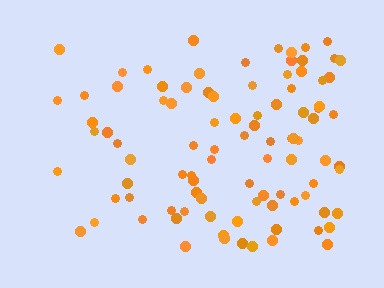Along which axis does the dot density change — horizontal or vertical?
Horizontal.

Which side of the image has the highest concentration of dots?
The right.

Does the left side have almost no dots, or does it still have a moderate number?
Still a moderate number, just noticeably fewer than the right.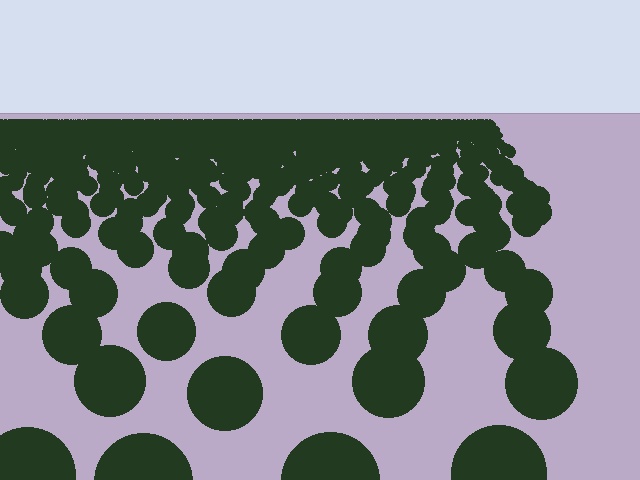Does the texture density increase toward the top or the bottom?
Density increases toward the top.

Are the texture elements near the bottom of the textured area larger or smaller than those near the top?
Larger. Near the bottom, elements are closer to the viewer and appear at a bigger on-screen size.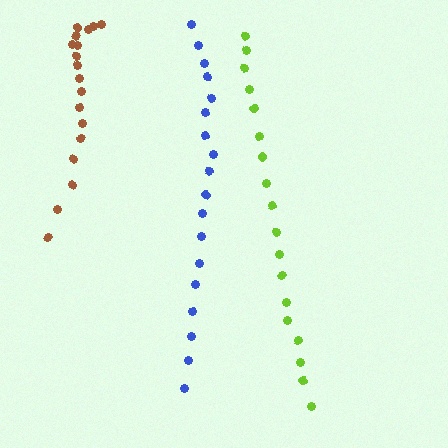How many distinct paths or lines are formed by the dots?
There are 3 distinct paths.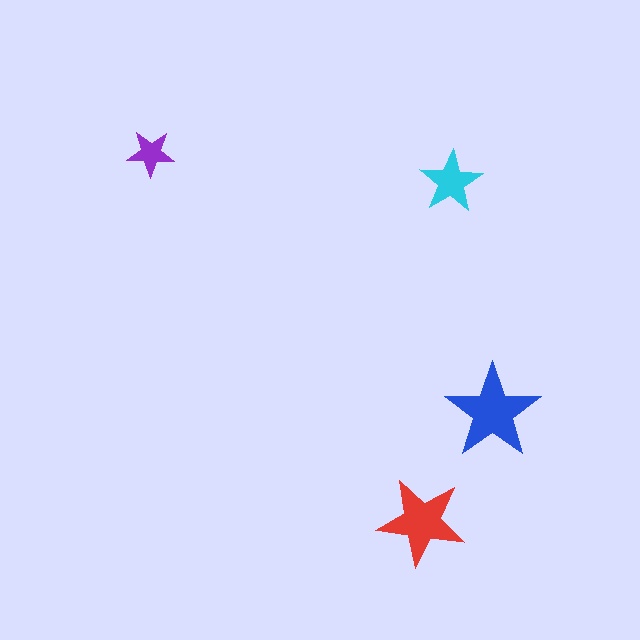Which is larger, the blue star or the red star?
The blue one.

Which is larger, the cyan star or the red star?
The red one.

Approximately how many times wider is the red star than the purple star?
About 2 times wider.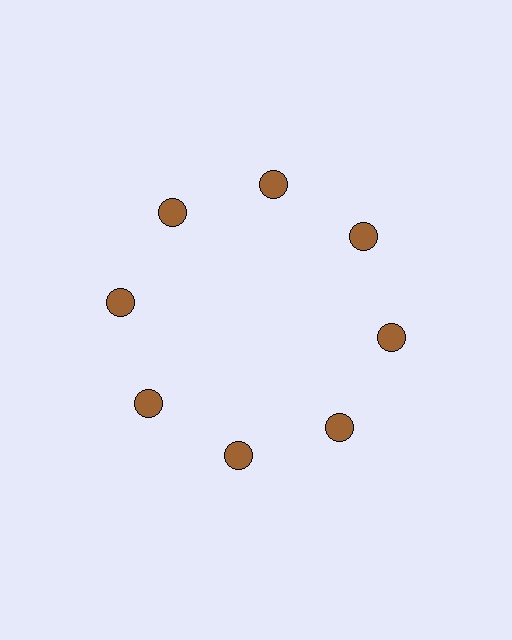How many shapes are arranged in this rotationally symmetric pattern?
There are 8 shapes, arranged in 8 groups of 1.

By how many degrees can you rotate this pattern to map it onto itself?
The pattern maps onto itself every 45 degrees of rotation.